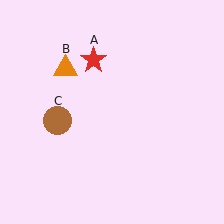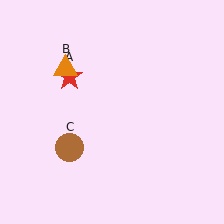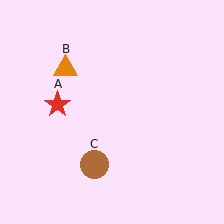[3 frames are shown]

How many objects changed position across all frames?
2 objects changed position: red star (object A), brown circle (object C).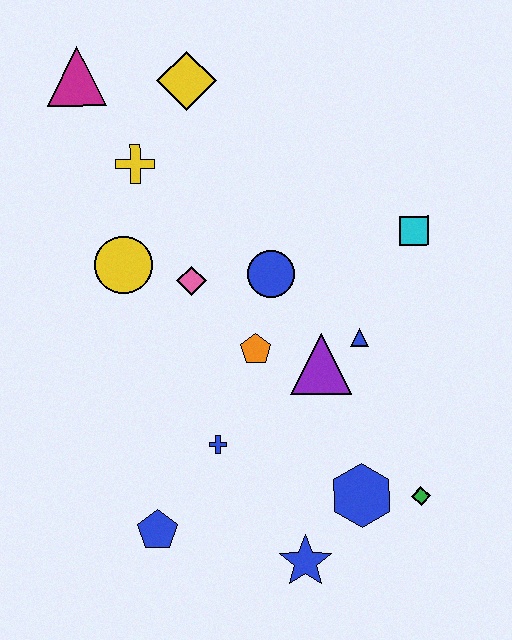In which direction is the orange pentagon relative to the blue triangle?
The orange pentagon is to the left of the blue triangle.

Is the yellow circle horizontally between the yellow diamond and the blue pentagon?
No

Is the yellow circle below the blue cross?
No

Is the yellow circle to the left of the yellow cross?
Yes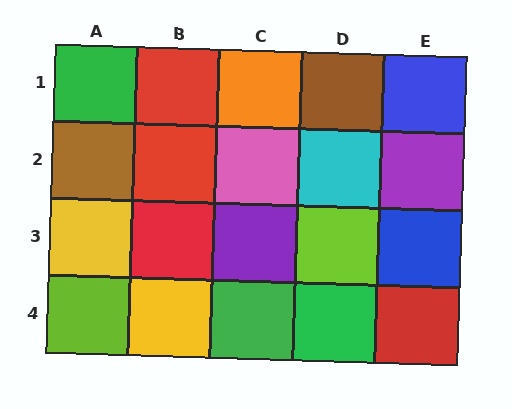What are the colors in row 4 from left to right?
Lime, yellow, green, green, red.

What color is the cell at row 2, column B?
Red.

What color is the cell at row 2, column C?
Pink.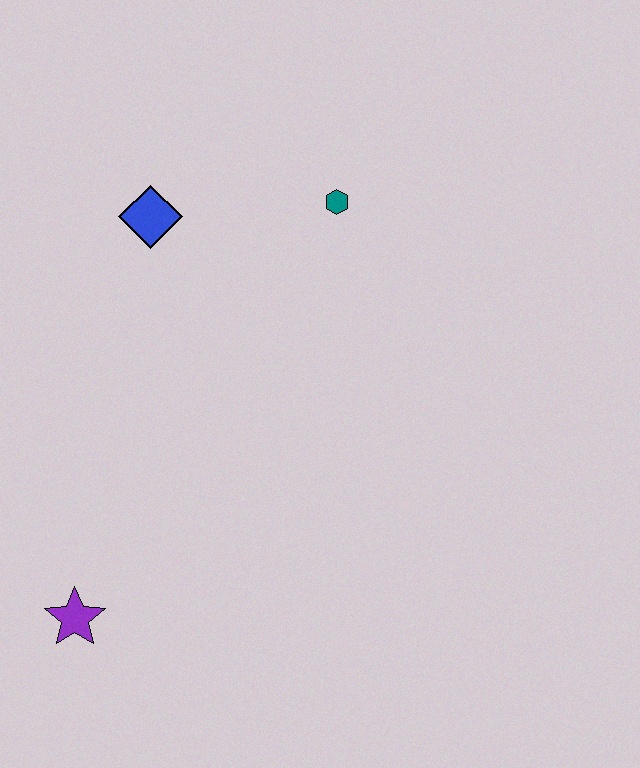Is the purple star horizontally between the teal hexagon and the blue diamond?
No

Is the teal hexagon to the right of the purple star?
Yes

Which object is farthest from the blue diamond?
The purple star is farthest from the blue diamond.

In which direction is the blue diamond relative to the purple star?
The blue diamond is above the purple star.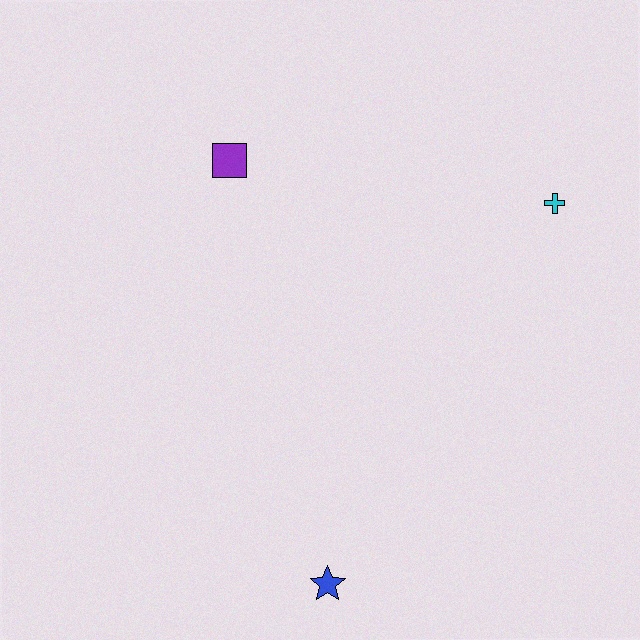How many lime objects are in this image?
There are no lime objects.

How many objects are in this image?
There are 3 objects.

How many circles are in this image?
There are no circles.